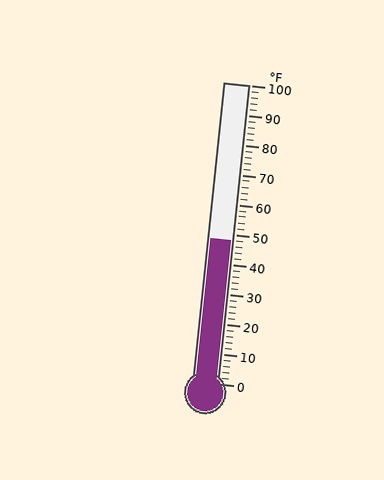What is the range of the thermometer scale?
The thermometer scale ranges from 0°F to 100°F.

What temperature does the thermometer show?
The thermometer shows approximately 48°F.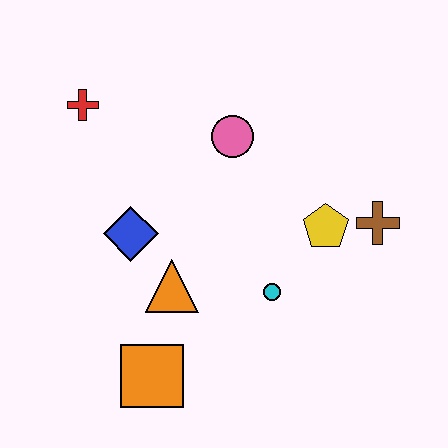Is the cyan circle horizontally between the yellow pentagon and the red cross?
Yes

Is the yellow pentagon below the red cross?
Yes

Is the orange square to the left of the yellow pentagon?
Yes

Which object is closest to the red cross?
The blue diamond is closest to the red cross.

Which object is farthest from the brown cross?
The red cross is farthest from the brown cross.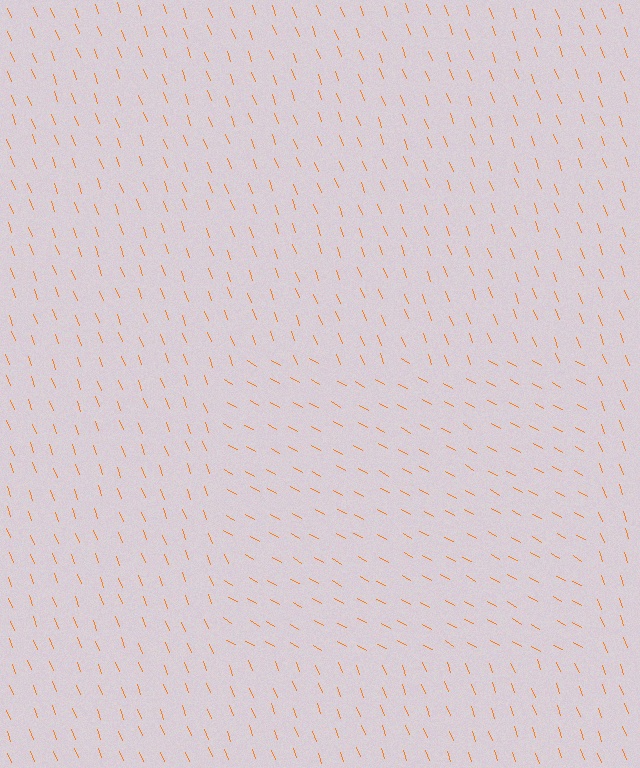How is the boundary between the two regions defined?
The boundary is defined purely by a change in line orientation (approximately 40 degrees difference). All lines are the same color and thickness.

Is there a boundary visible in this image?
Yes, there is a texture boundary formed by a change in line orientation.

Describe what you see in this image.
The image is filled with small orange line segments. A rectangle region in the image has lines oriented differently from the surrounding lines, creating a visible texture boundary.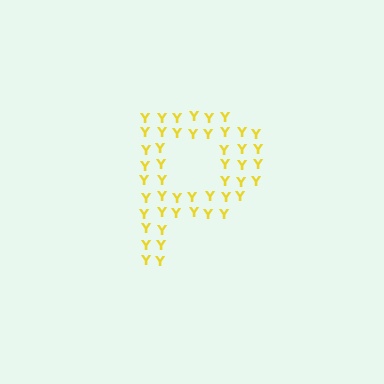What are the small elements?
The small elements are letter Y's.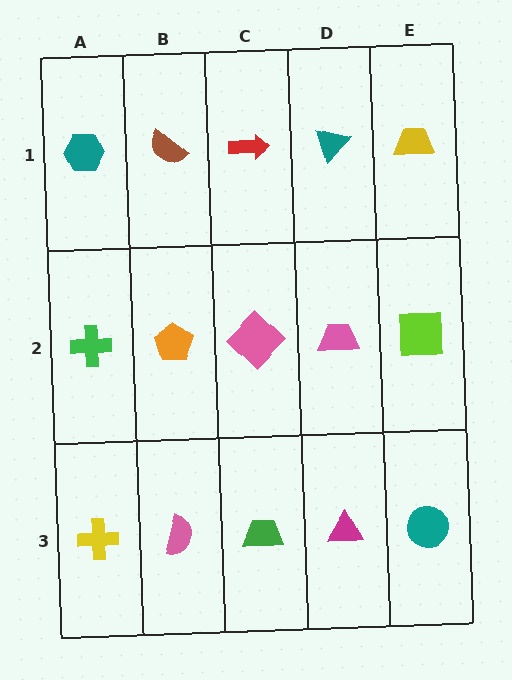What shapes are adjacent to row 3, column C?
A pink diamond (row 2, column C), a pink semicircle (row 3, column B), a magenta triangle (row 3, column D).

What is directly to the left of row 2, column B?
A green cross.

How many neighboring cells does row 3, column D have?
3.